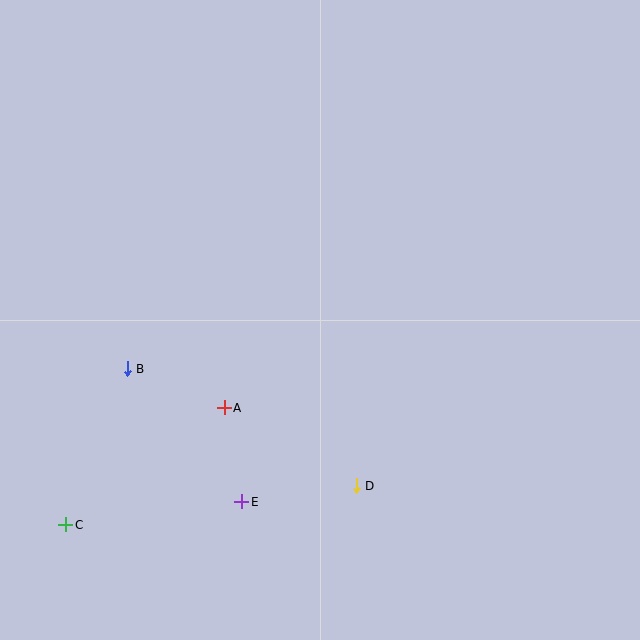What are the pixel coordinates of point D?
Point D is at (356, 486).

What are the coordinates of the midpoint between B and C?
The midpoint between B and C is at (96, 447).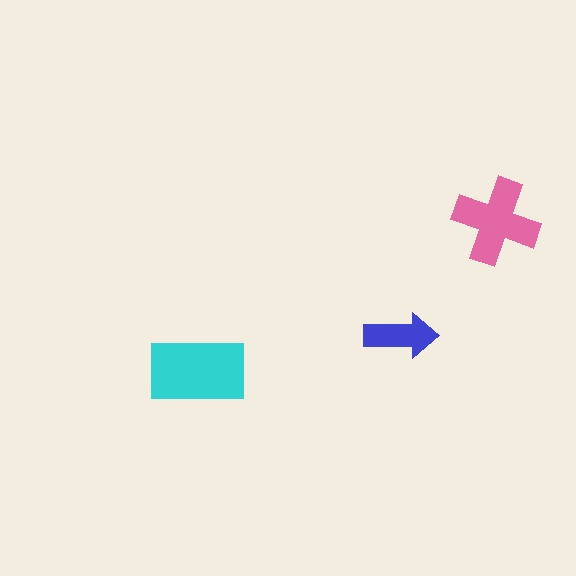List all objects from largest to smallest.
The cyan rectangle, the pink cross, the blue arrow.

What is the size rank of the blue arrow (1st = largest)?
3rd.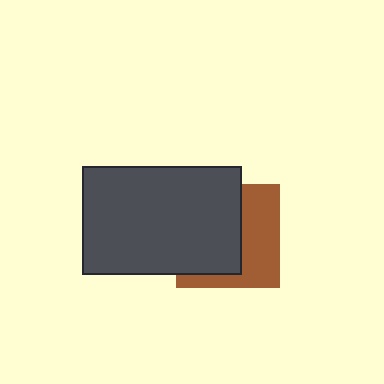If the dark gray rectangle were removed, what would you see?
You would see the complete brown square.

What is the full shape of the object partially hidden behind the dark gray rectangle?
The partially hidden object is a brown square.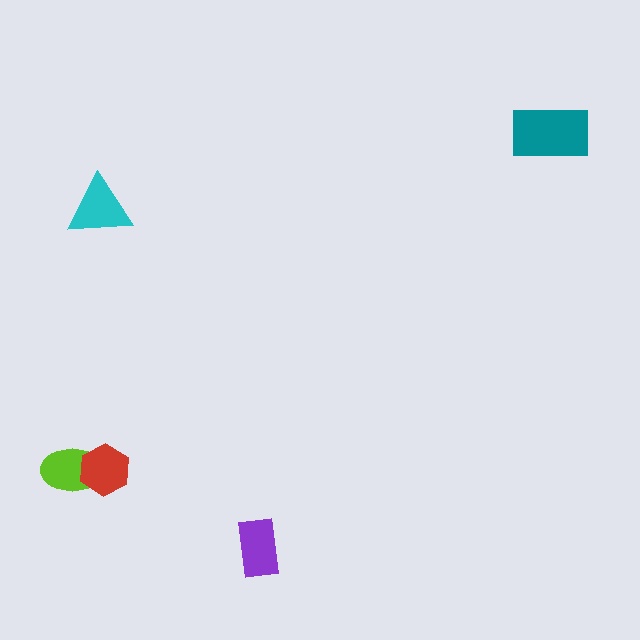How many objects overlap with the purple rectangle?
0 objects overlap with the purple rectangle.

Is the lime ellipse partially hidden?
Yes, it is partially covered by another shape.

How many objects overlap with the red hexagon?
1 object overlaps with the red hexagon.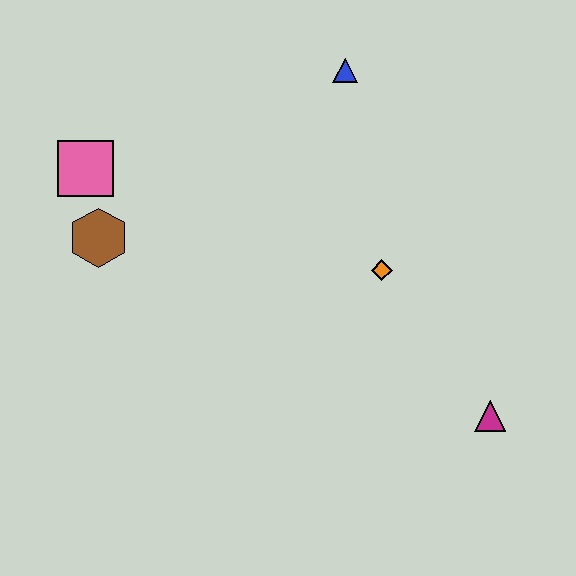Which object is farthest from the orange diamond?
The pink square is farthest from the orange diamond.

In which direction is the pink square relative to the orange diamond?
The pink square is to the left of the orange diamond.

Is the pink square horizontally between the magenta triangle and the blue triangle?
No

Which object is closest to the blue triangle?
The orange diamond is closest to the blue triangle.